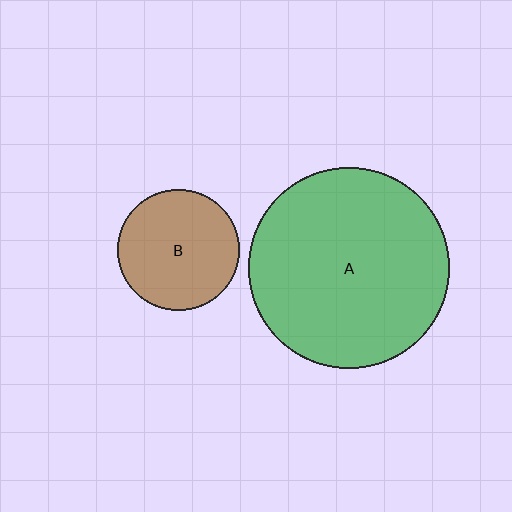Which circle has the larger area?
Circle A (green).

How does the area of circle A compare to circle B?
Approximately 2.7 times.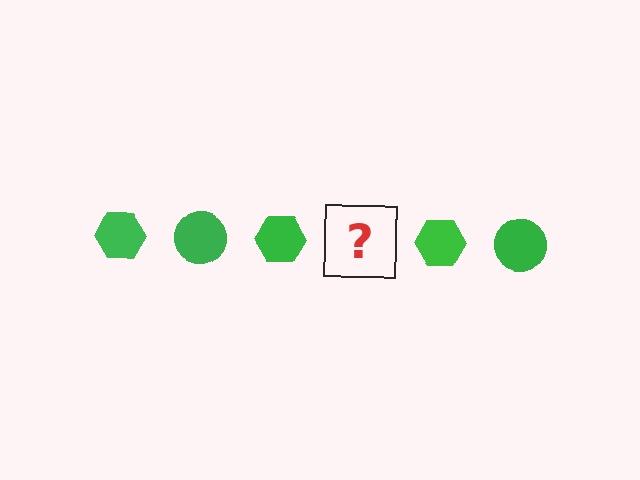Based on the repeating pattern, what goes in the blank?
The blank should be a green circle.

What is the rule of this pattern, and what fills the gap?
The rule is that the pattern cycles through hexagon, circle shapes in green. The gap should be filled with a green circle.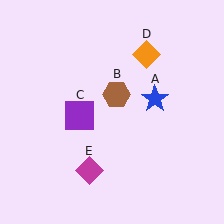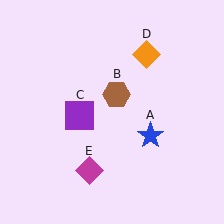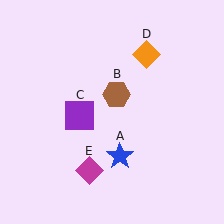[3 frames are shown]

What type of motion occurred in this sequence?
The blue star (object A) rotated clockwise around the center of the scene.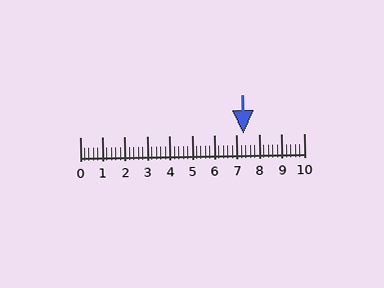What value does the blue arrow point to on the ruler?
The blue arrow points to approximately 7.3.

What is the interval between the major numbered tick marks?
The major tick marks are spaced 1 units apart.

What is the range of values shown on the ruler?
The ruler shows values from 0 to 10.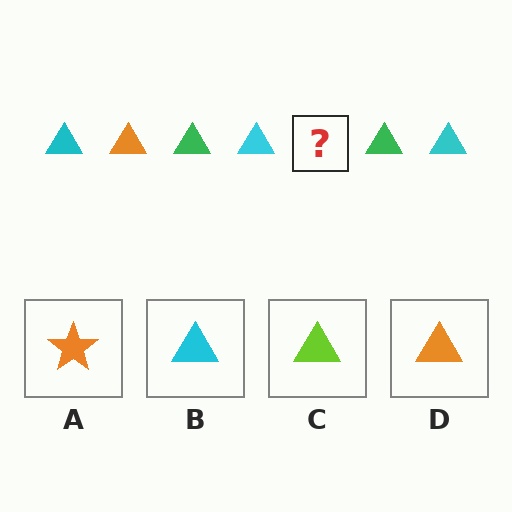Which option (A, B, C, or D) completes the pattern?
D.